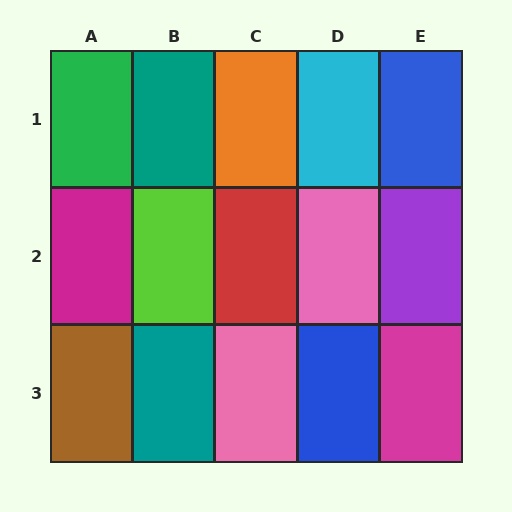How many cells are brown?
1 cell is brown.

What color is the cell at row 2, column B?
Lime.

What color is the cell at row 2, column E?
Purple.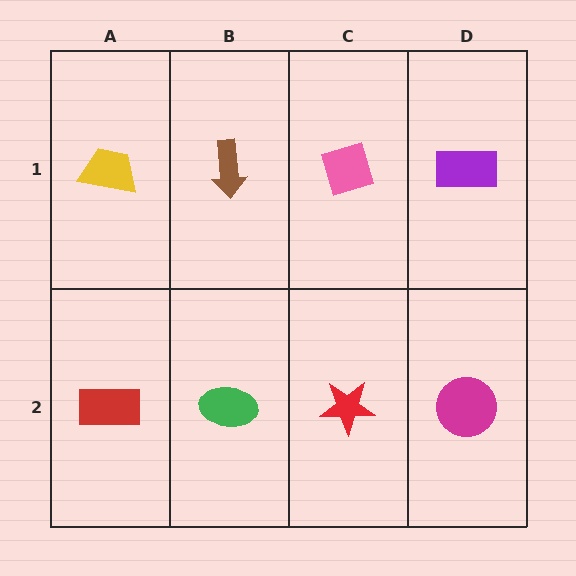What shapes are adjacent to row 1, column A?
A red rectangle (row 2, column A), a brown arrow (row 1, column B).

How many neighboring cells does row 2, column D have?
2.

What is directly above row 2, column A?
A yellow trapezoid.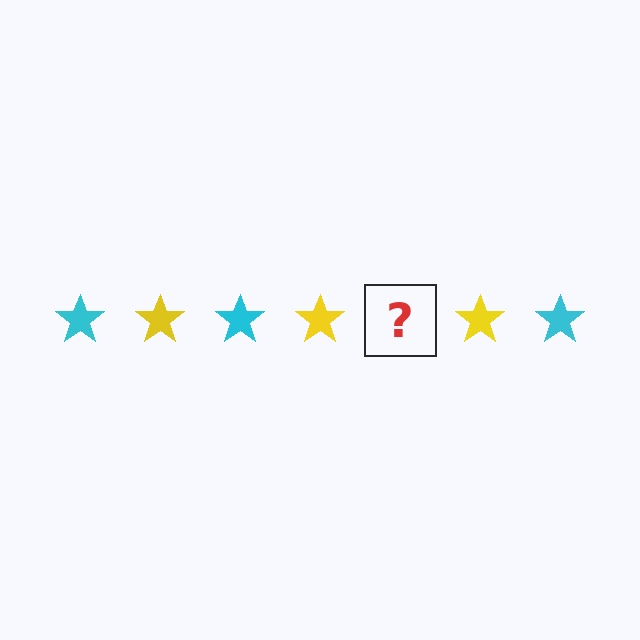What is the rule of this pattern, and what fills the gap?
The rule is that the pattern cycles through cyan, yellow stars. The gap should be filled with a cyan star.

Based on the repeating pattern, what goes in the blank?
The blank should be a cyan star.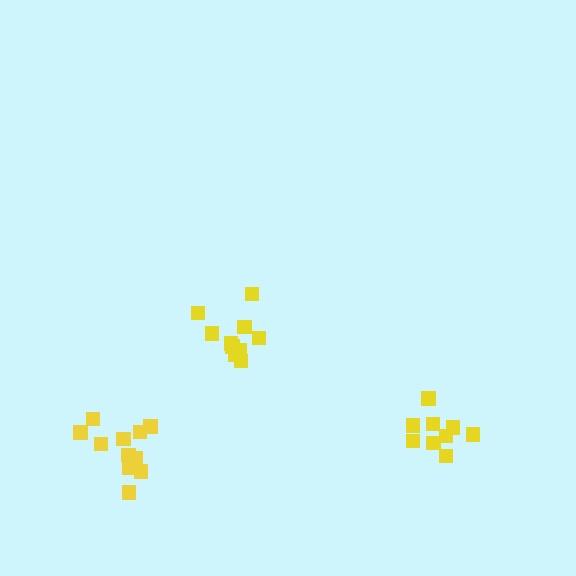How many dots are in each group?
Group 1: 12 dots, Group 2: 10 dots, Group 3: 9 dots (31 total).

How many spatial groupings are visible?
There are 3 spatial groupings.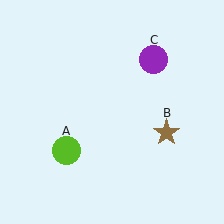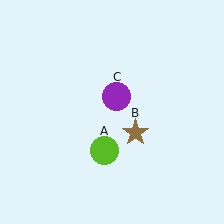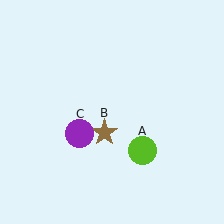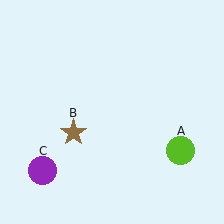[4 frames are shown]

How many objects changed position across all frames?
3 objects changed position: lime circle (object A), brown star (object B), purple circle (object C).